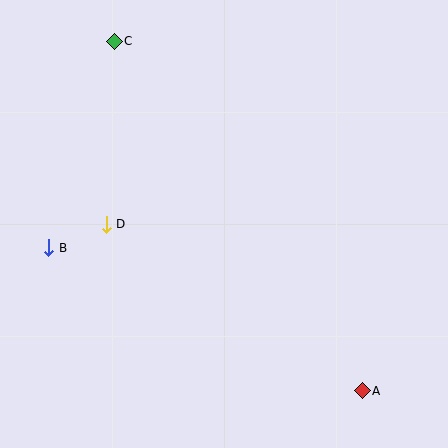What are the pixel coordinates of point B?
Point B is at (49, 248).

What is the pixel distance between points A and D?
The distance between A and D is 305 pixels.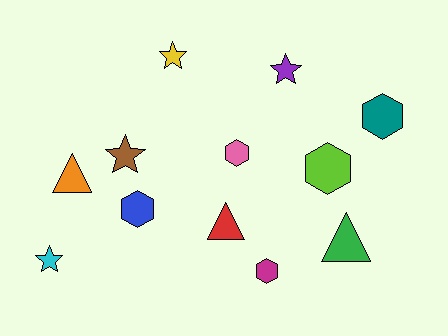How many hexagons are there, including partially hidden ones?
There are 5 hexagons.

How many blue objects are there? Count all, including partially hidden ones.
There is 1 blue object.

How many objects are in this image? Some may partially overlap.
There are 12 objects.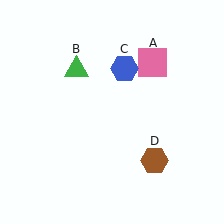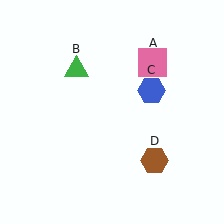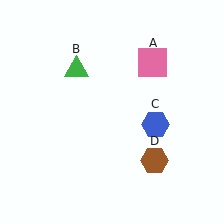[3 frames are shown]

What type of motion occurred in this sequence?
The blue hexagon (object C) rotated clockwise around the center of the scene.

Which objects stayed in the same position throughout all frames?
Pink square (object A) and green triangle (object B) and brown hexagon (object D) remained stationary.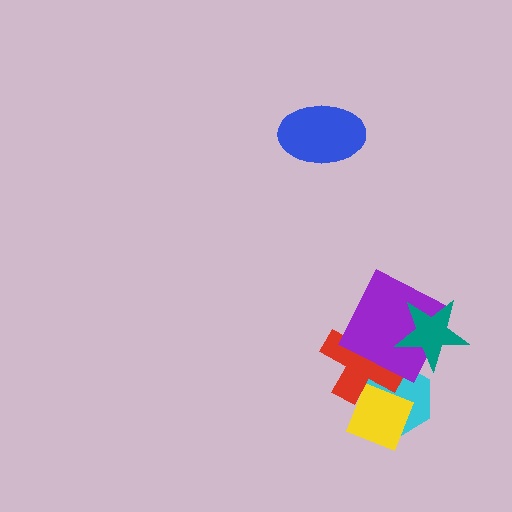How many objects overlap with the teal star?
2 objects overlap with the teal star.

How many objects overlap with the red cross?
4 objects overlap with the red cross.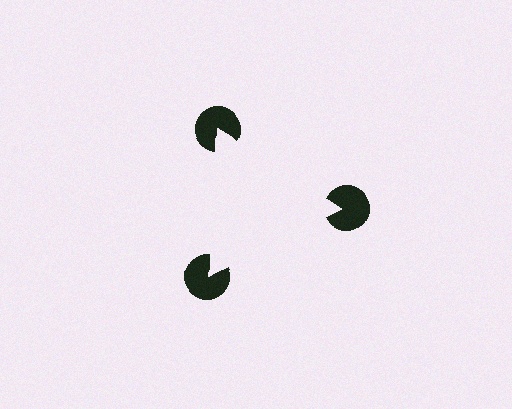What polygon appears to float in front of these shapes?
An illusory triangle — its edges are inferred from the aligned wedge cuts in the pac-man discs, not physically drawn.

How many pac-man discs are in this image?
There are 3 — one at each vertex of the illusory triangle.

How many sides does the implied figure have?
3 sides.